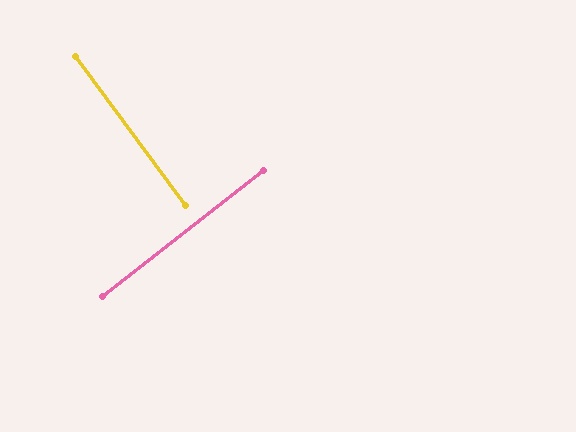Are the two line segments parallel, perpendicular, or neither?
Perpendicular — they meet at approximately 88°.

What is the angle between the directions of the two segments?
Approximately 88 degrees.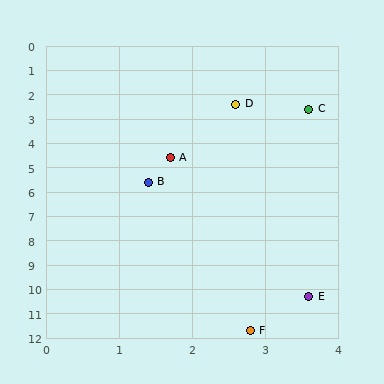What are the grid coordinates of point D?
Point D is at approximately (2.6, 2.4).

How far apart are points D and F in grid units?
Points D and F are about 9.3 grid units apart.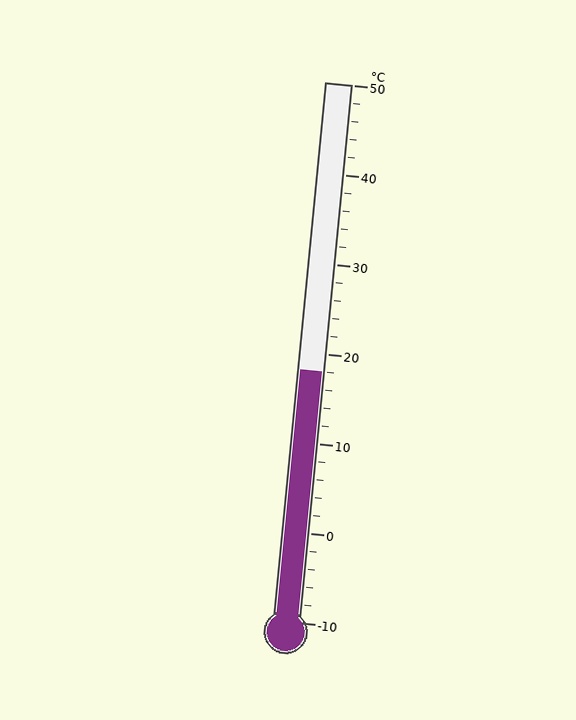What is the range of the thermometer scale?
The thermometer scale ranges from -10°C to 50°C.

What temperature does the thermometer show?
The thermometer shows approximately 18°C.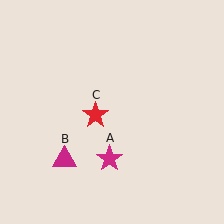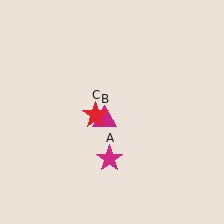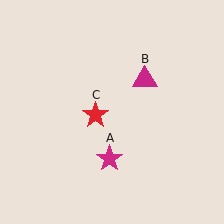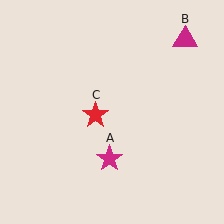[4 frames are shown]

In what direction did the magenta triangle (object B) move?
The magenta triangle (object B) moved up and to the right.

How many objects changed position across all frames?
1 object changed position: magenta triangle (object B).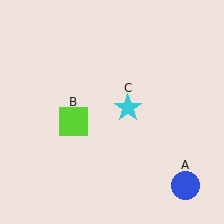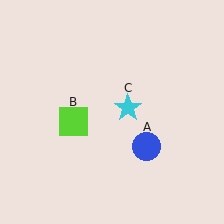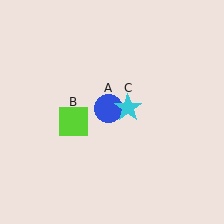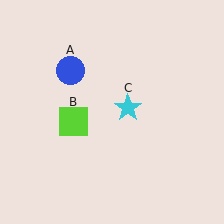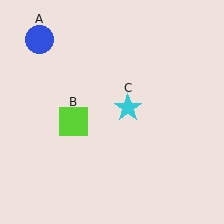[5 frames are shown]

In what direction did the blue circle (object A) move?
The blue circle (object A) moved up and to the left.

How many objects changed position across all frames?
1 object changed position: blue circle (object A).